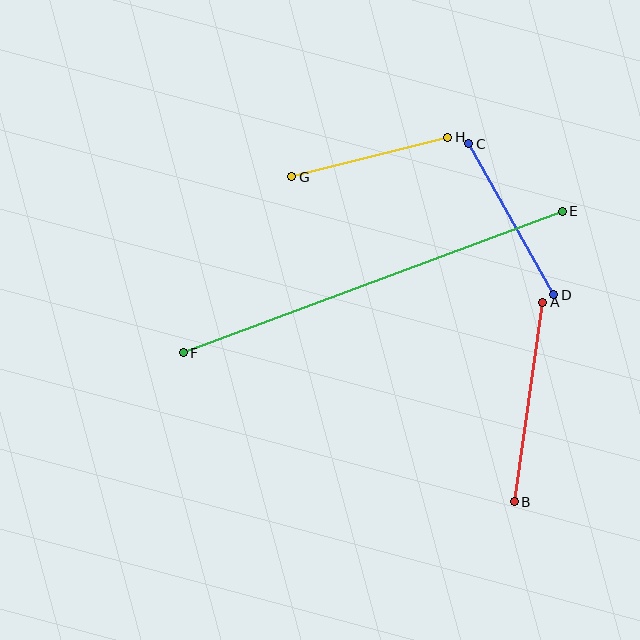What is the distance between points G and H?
The distance is approximately 161 pixels.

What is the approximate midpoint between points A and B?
The midpoint is at approximately (529, 402) pixels.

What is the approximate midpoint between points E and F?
The midpoint is at approximately (373, 282) pixels.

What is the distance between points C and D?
The distance is approximately 173 pixels.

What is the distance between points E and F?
The distance is approximately 405 pixels.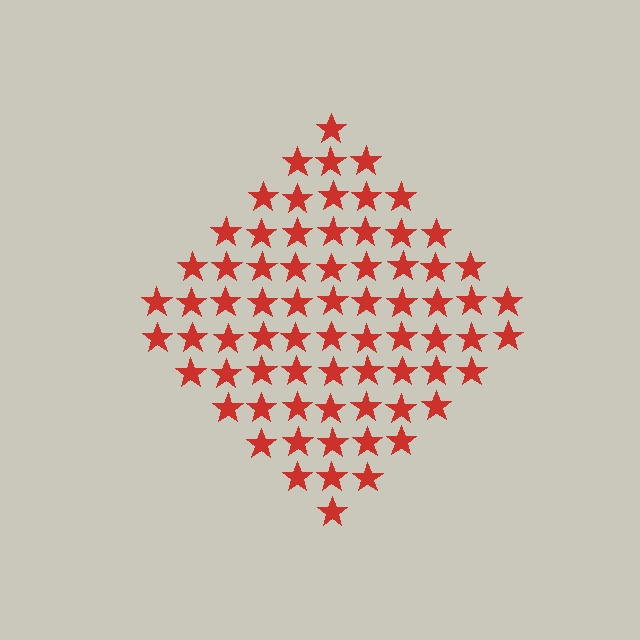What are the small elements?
The small elements are stars.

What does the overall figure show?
The overall figure shows a diamond.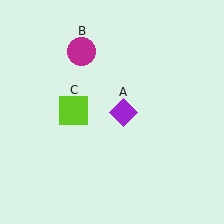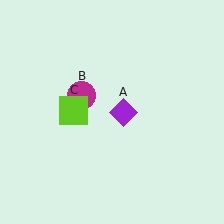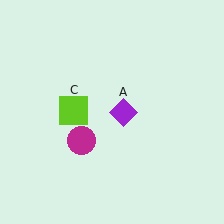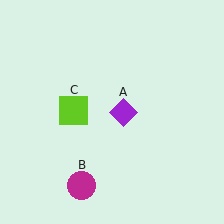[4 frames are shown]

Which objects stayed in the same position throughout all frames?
Purple diamond (object A) and lime square (object C) remained stationary.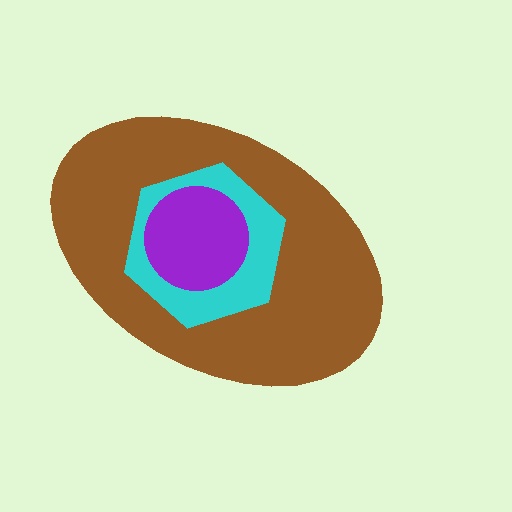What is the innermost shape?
The purple circle.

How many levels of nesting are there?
3.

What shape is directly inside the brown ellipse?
The cyan hexagon.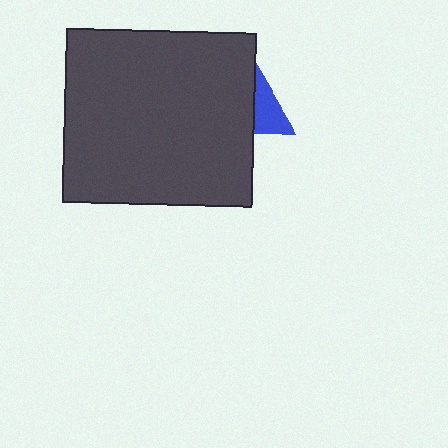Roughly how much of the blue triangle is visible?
A small part of it is visible (roughly 40%).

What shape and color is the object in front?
The object in front is a dark gray rectangle.